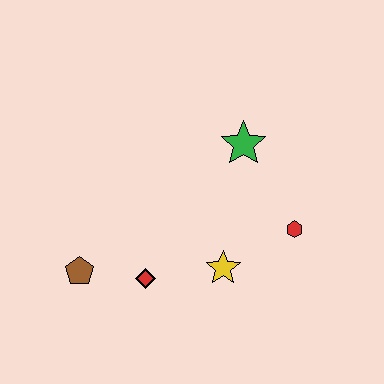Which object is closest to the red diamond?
The brown pentagon is closest to the red diamond.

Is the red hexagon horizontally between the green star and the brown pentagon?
No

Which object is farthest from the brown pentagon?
The red hexagon is farthest from the brown pentagon.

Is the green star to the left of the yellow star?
No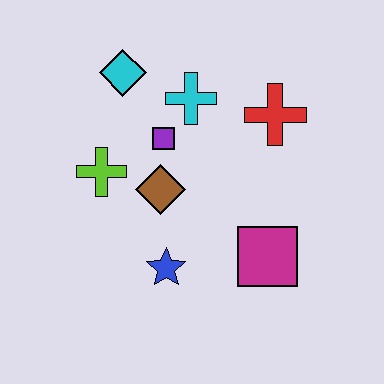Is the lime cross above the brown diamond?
Yes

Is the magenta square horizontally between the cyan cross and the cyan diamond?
No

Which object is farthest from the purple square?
The magenta square is farthest from the purple square.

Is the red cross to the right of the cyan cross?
Yes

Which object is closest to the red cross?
The cyan cross is closest to the red cross.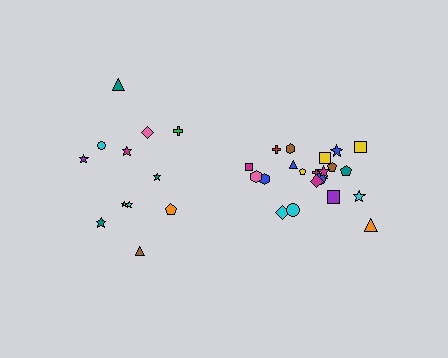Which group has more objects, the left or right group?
The right group.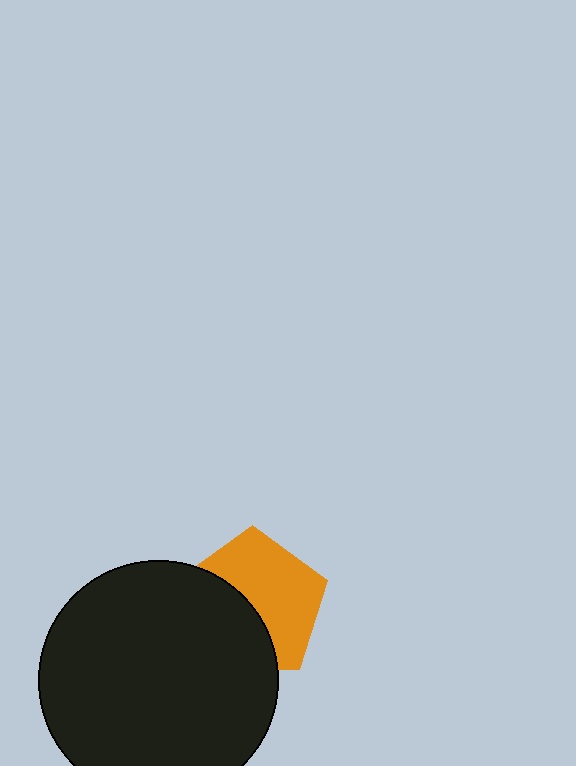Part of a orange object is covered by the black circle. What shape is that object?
It is a pentagon.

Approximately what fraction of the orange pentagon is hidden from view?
Roughly 44% of the orange pentagon is hidden behind the black circle.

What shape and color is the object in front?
The object in front is a black circle.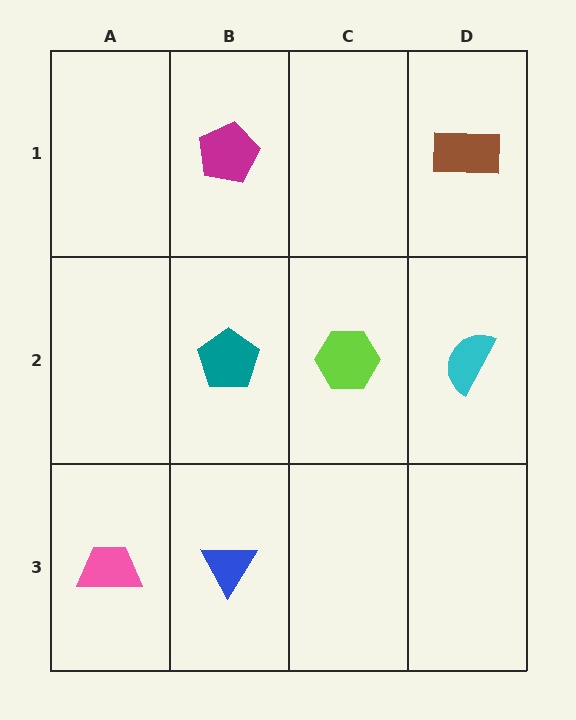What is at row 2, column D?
A cyan semicircle.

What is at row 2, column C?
A lime hexagon.